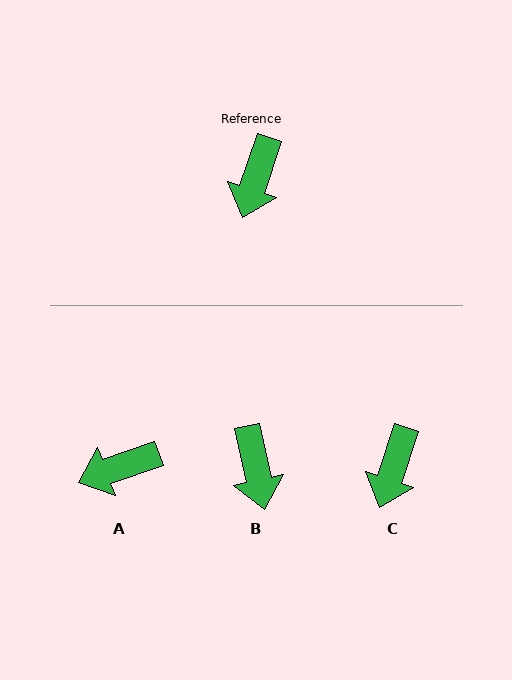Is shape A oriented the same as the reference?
No, it is off by about 52 degrees.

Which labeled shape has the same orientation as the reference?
C.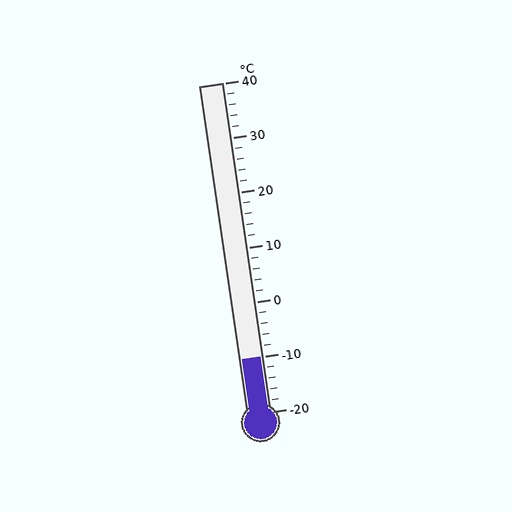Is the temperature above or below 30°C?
The temperature is below 30°C.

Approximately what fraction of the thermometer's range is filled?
The thermometer is filled to approximately 15% of its range.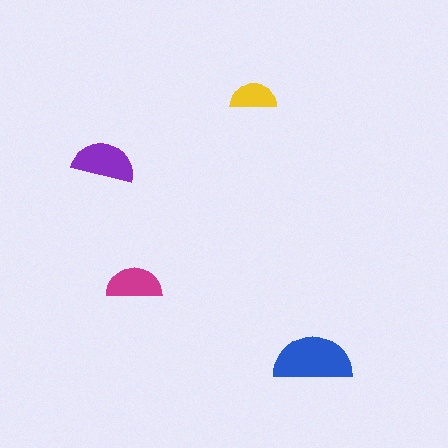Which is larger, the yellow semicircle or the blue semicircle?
The blue one.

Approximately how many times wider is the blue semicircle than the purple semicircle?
About 1.5 times wider.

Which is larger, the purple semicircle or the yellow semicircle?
The purple one.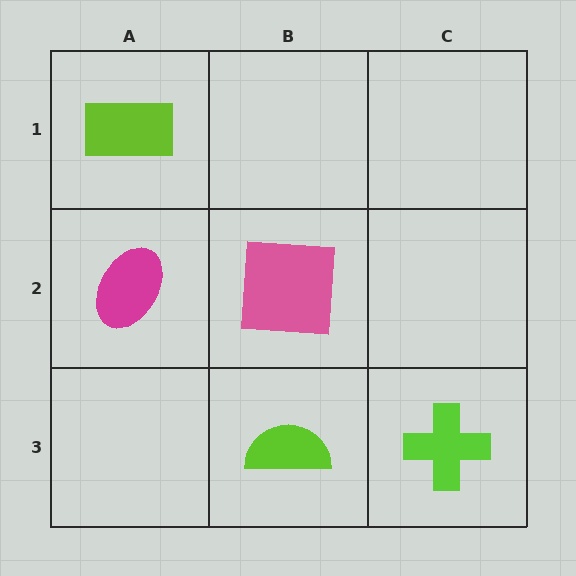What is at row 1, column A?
A lime rectangle.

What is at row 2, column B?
A pink square.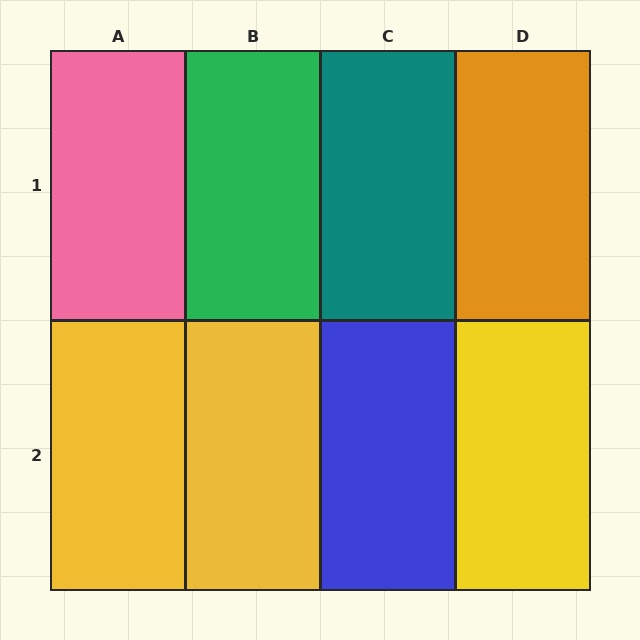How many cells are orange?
1 cell is orange.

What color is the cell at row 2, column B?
Yellow.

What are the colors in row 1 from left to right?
Pink, green, teal, orange.